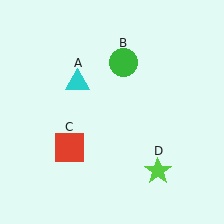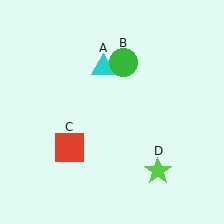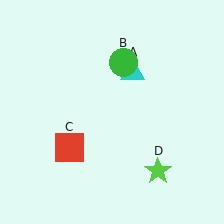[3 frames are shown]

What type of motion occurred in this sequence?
The cyan triangle (object A) rotated clockwise around the center of the scene.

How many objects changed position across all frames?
1 object changed position: cyan triangle (object A).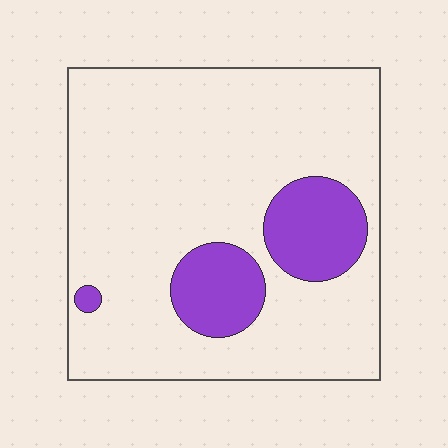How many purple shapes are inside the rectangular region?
3.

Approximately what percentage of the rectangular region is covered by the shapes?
Approximately 15%.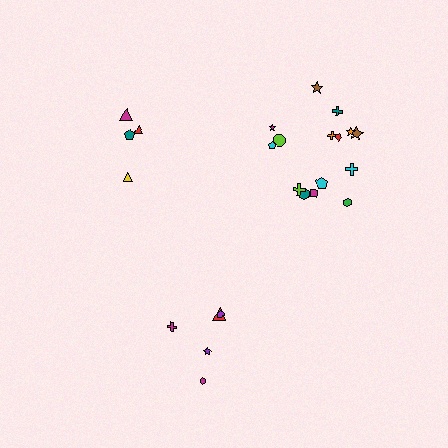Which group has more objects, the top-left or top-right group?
The top-right group.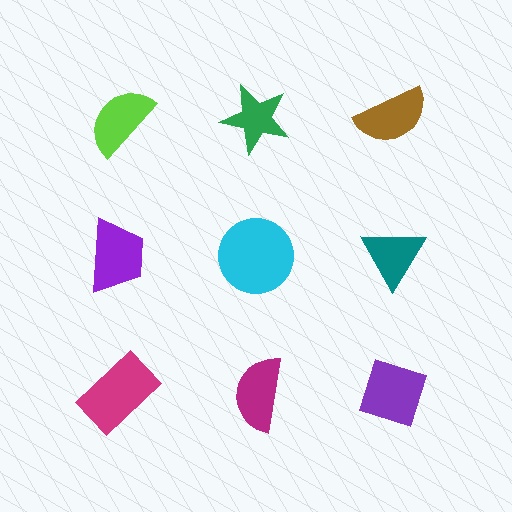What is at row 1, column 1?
A lime semicircle.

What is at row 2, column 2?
A cyan circle.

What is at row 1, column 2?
A green star.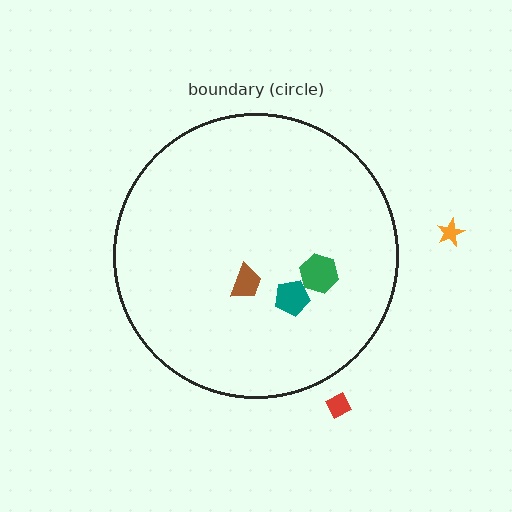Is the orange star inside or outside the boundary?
Outside.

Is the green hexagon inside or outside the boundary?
Inside.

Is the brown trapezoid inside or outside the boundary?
Inside.